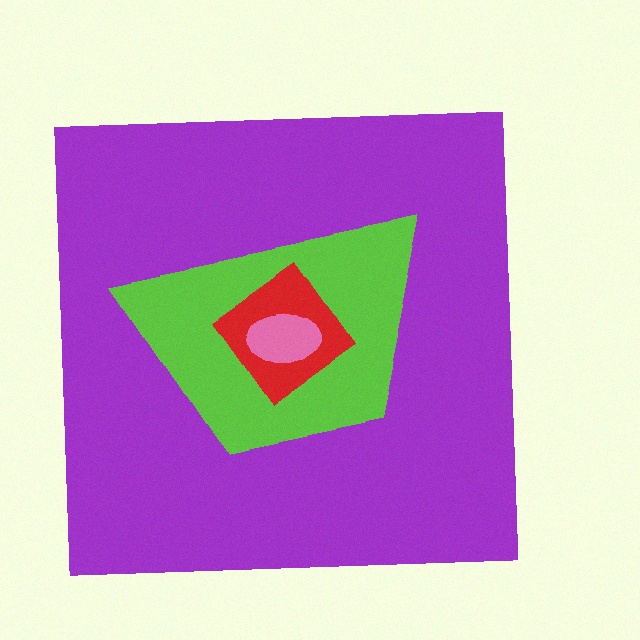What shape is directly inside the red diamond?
The pink ellipse.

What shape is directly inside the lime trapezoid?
The red diamond.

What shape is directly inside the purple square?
The lime trapezoid.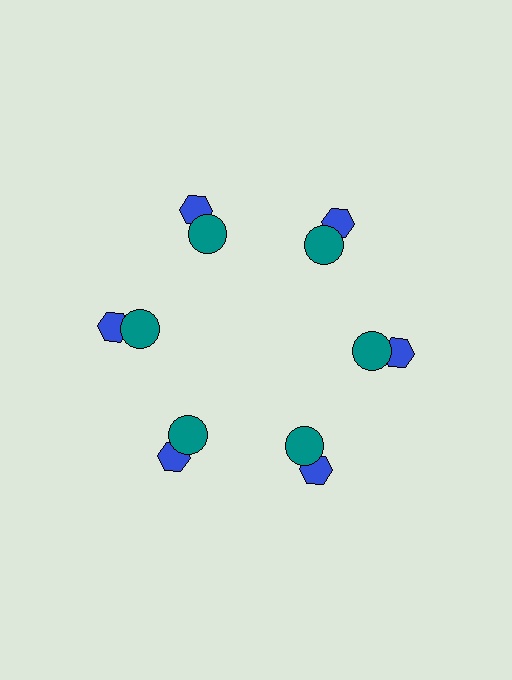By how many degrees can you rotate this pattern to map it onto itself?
The pattern maps onto itself every 60 degrees of rotation.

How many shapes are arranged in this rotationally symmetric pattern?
There are 12 shapes, arranged in 6 groups of 2.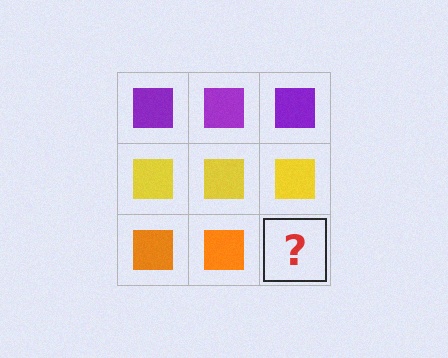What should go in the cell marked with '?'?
The missing cell should contain an orange square.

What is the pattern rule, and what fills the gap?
The rule is that each row has a consistent color. The gap should be filled with an orange square.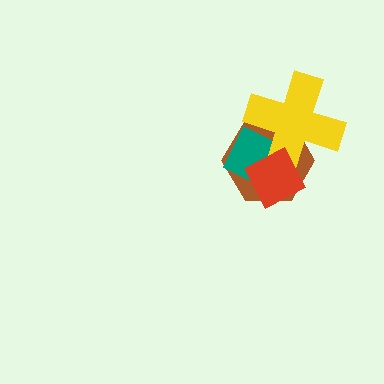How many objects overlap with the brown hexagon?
3 objects overlap with the brown hexagon.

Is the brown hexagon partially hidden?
Yes, it is partially covered by another shape.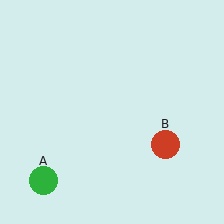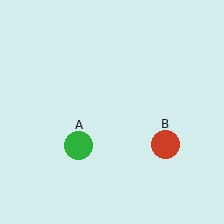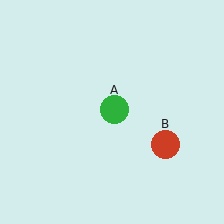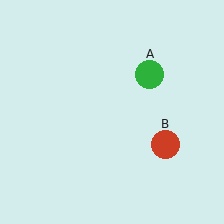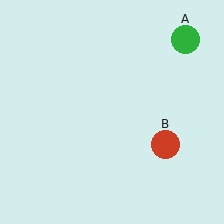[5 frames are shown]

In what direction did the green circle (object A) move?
The green circle (object A) moved up and to the right.